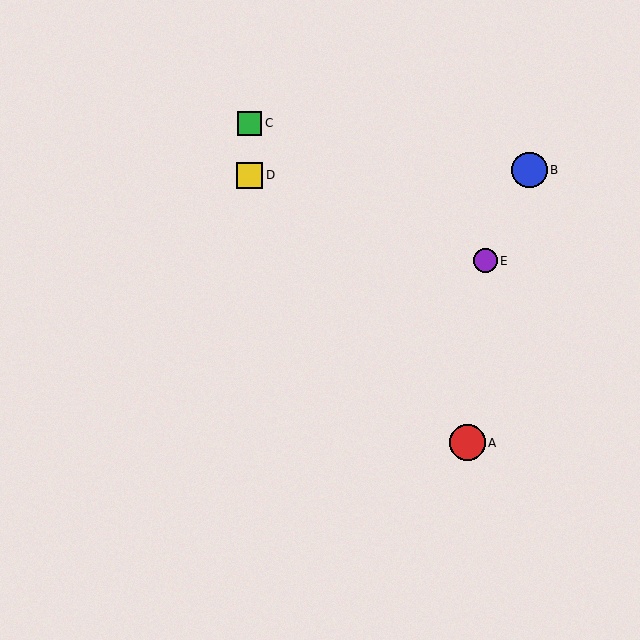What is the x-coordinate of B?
Object B is at x≈530.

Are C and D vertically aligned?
Yes, both are at x≈250.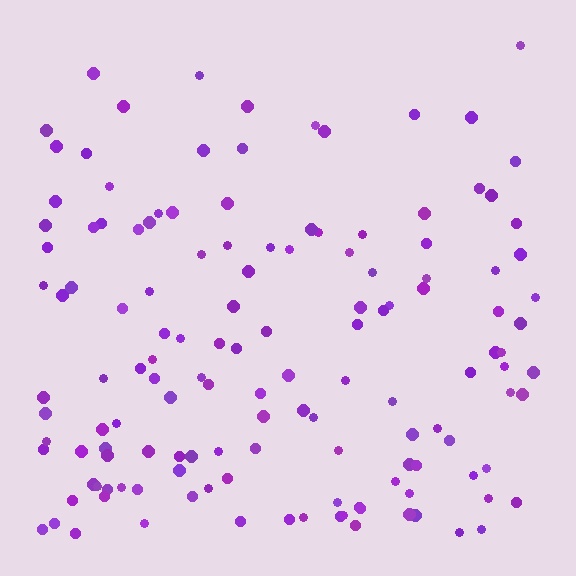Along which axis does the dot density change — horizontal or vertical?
Vertical.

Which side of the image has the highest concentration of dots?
The bottom.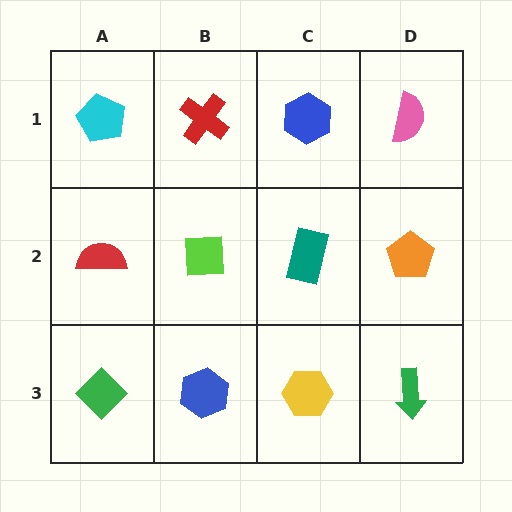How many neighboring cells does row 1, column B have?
3.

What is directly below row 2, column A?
A green diamond.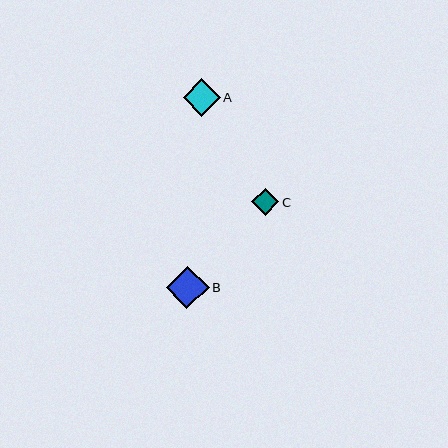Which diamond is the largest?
Diamond B is the largest with a size of approximately 43 pixels.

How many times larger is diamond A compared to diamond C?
Diamond A is approximately 1.4 times the size of diamond C.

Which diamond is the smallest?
Diamond C is the smallest with a size of approximately 27 pixels.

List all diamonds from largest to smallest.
From largest to smallest: B, A, C.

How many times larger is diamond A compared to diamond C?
Diamond A is approximately 1.4 times the size of diamond C.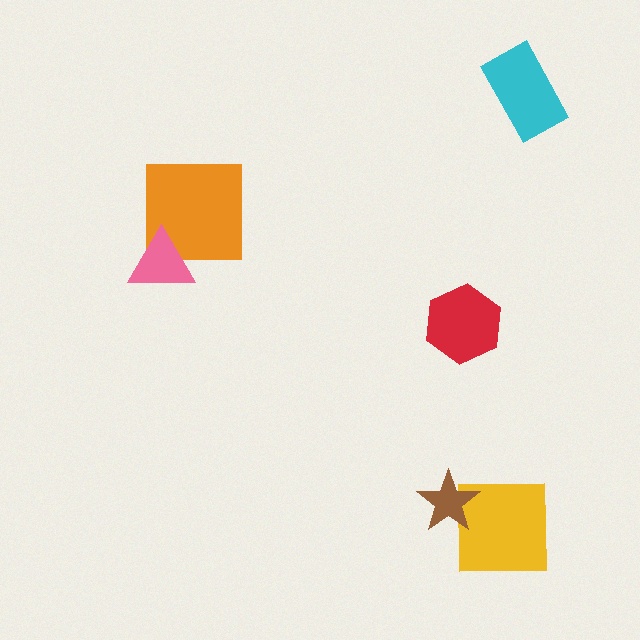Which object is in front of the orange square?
The pink triangle is in front of the orange square.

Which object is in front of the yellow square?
The brown star is in front of the yellow square.